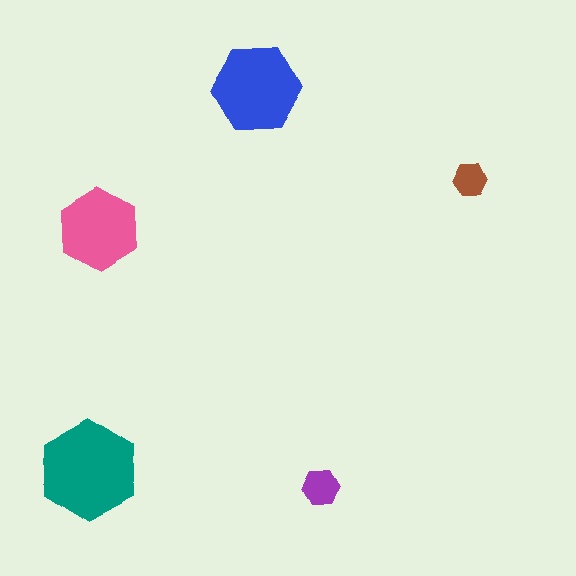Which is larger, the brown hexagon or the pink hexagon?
The pink one.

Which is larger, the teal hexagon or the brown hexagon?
The teal one.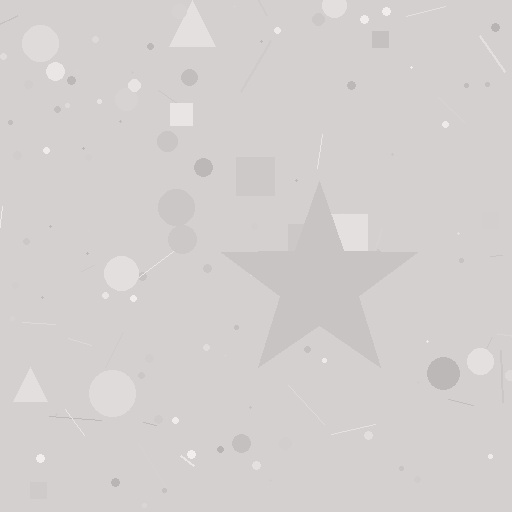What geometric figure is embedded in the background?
A star is embedded in the background.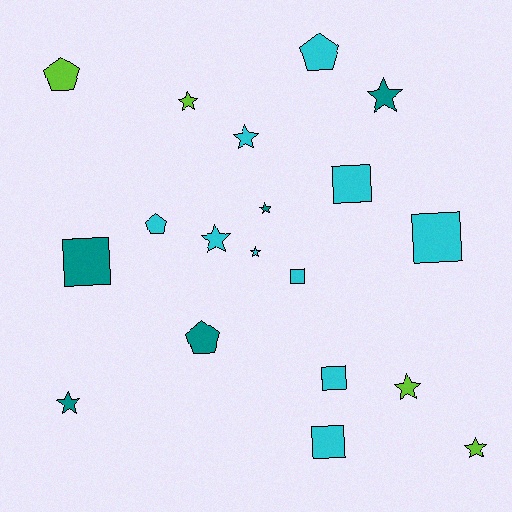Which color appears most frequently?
Cyan, with 10 objects.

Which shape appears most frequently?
Star, with 9 objects.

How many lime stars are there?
There are 3 lime stars.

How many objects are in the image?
There are 19 objects.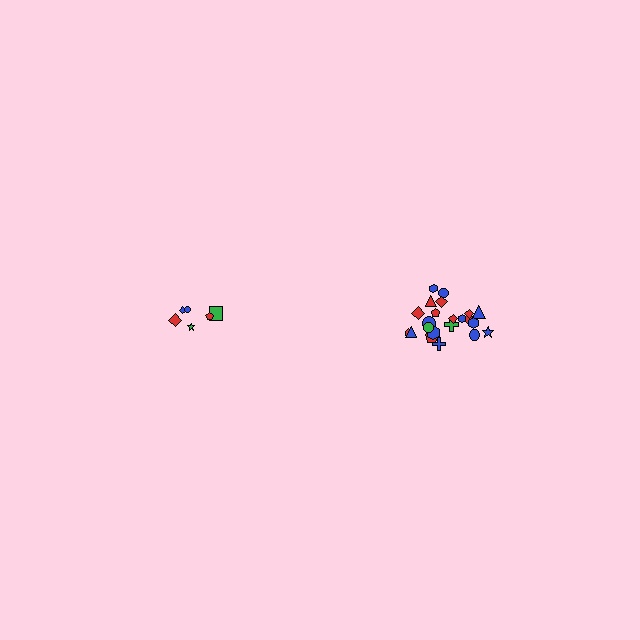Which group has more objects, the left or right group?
The right group.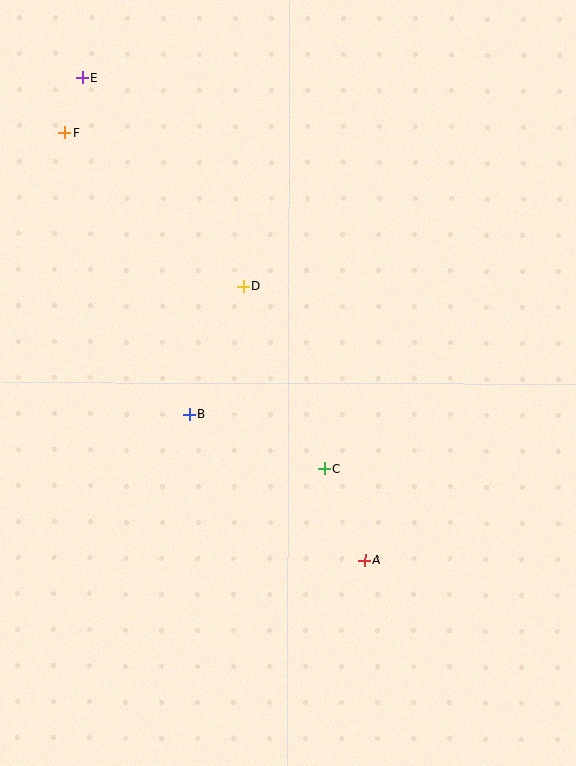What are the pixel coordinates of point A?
Point A is at (365, 560).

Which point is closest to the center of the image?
Point C at (324, 469) is closest to the center.